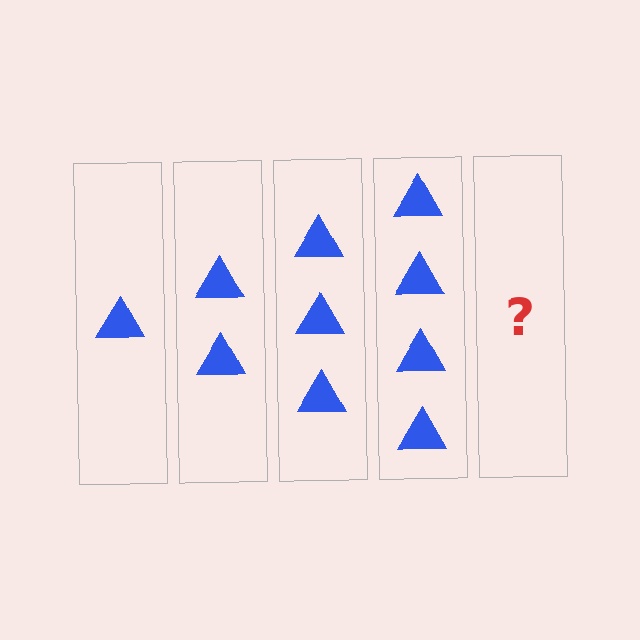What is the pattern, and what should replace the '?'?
The pattern is that each step adds one more triangle. The '?' should be 5 triangles.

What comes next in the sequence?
The next element should be 5 triangles.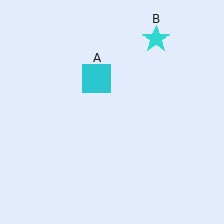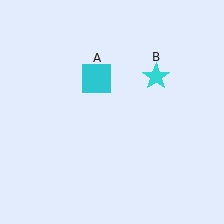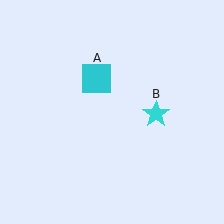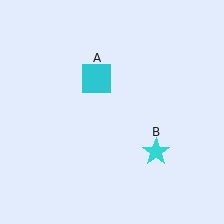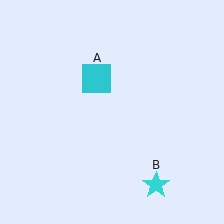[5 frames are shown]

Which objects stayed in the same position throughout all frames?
Cyan square (object A) remained stationary.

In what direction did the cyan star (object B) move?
The cyan star (object B) moved down.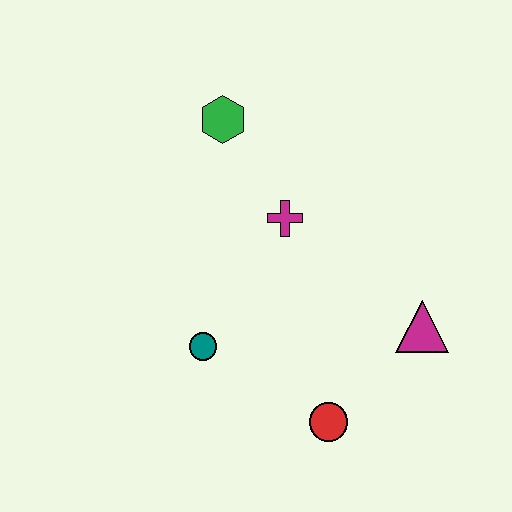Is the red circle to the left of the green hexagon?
No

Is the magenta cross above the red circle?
Yes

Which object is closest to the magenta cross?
The green hexagon is closest to the magenta cross.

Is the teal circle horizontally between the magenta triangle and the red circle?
No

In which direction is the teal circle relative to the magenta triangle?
The teal circle is to the left of the magenta triangle.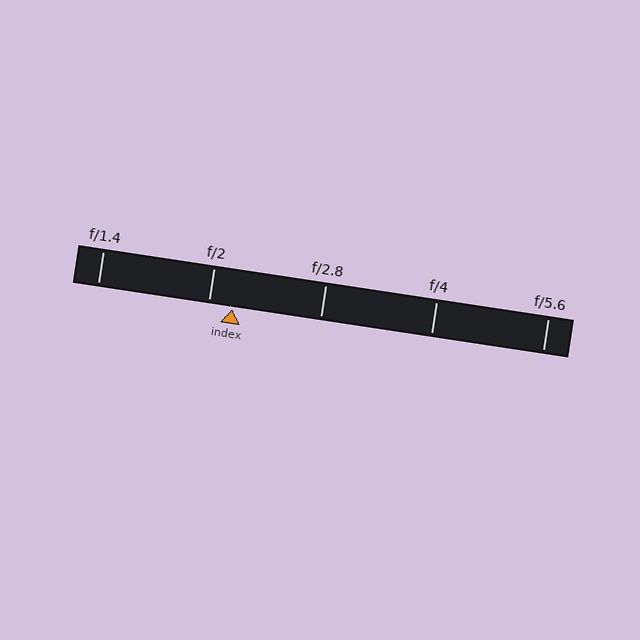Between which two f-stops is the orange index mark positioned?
The index mark is between f/2 and f/2.8.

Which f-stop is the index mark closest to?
The index mark is closest to f/2.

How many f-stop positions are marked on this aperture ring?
There are 5 f-stop positions marked.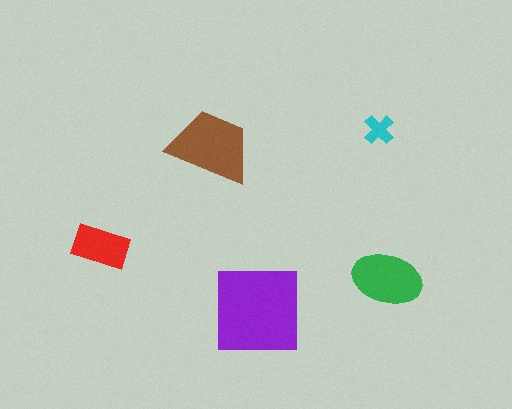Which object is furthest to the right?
The green ellipse is rightmost.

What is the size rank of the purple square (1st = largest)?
1st.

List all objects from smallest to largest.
The cyan cross, the red rectangle, the green ellipse, the brown trapezoid, the purple square.